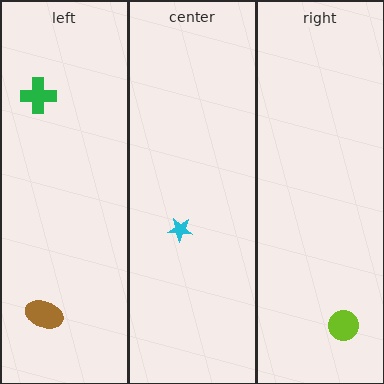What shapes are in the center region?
The cyan star.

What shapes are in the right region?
The lime circle.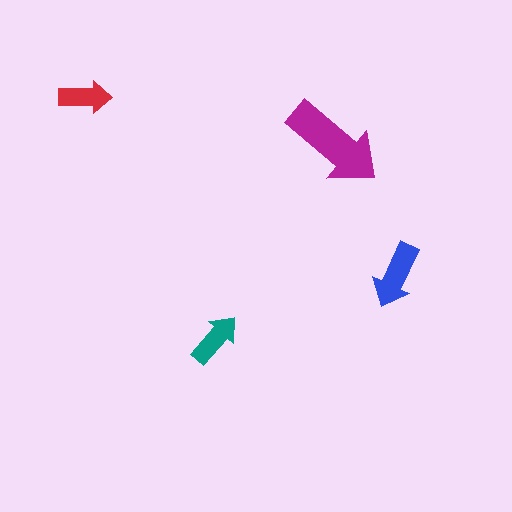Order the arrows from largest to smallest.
the magenta one, the blue one, the teal one, the red one.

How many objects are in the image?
There are 4 objects in the image.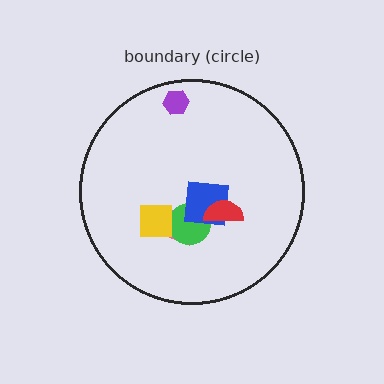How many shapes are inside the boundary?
6 inside, 0 outside.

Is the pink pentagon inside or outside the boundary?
Inside.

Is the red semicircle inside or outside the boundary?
Inside.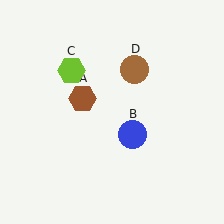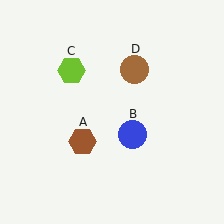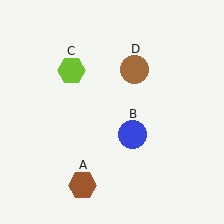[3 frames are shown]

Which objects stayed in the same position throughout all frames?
Blue circle (object B) and lime hexagon (object C) and brown circle (object D) remained stationary.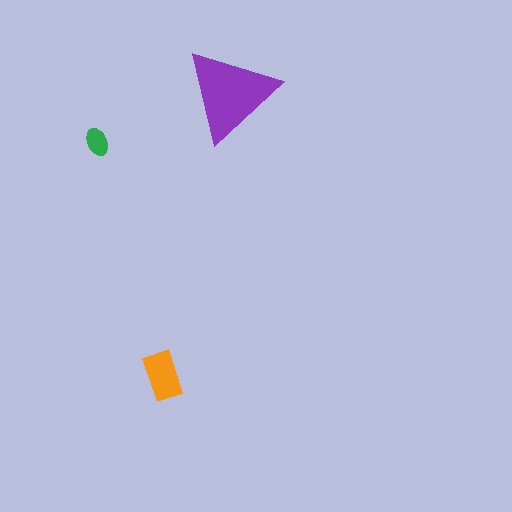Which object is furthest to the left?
The green ellipse is leftmost.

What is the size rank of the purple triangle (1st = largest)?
1st.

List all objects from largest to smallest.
The purple triangle, the orange rectangle, the green ellipse.